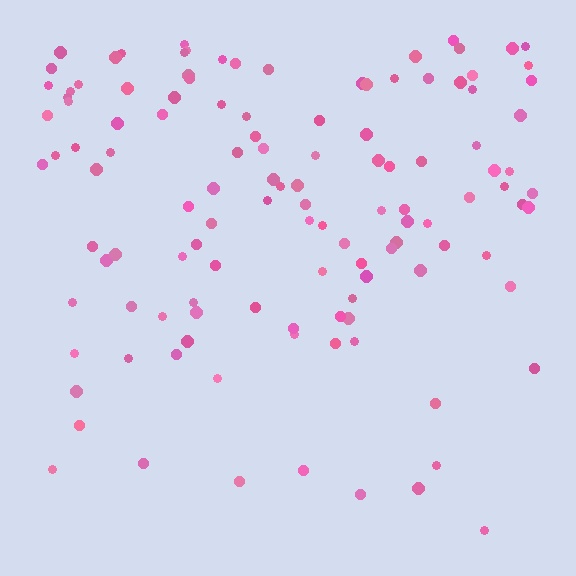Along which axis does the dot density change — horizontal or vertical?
Vertical.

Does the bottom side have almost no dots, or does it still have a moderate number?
Still a moderate number, just noticeably fewer than the top.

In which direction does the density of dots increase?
From bottom to top, with the top side densest.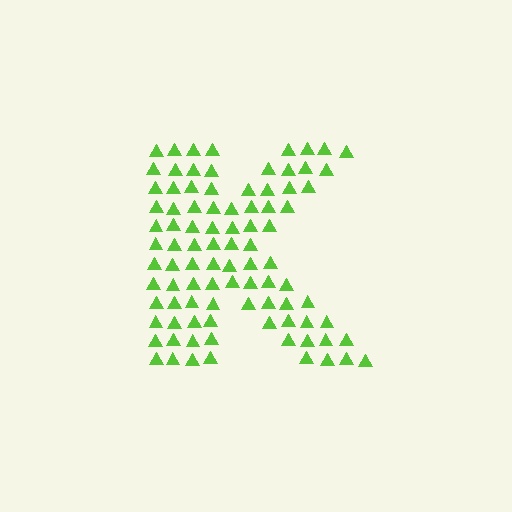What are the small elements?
The small elements are triangles.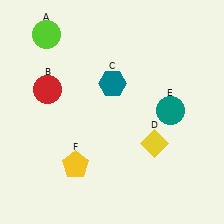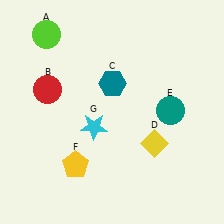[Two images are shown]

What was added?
A cyan star (G) was added in Image 2.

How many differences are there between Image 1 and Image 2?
There is 1 difference between the two images.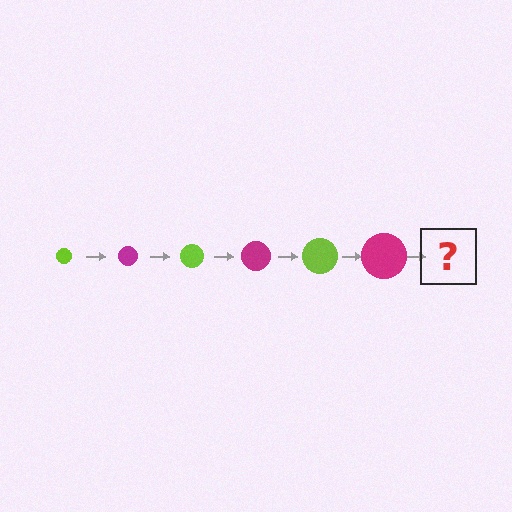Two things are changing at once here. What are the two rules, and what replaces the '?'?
The two rules are that the circle grows larger each step and the color cycles through lime and magenta. The '?' should be a lime circle, larger than the previous one.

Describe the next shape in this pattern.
It should be a lime circle, larger than the previous one.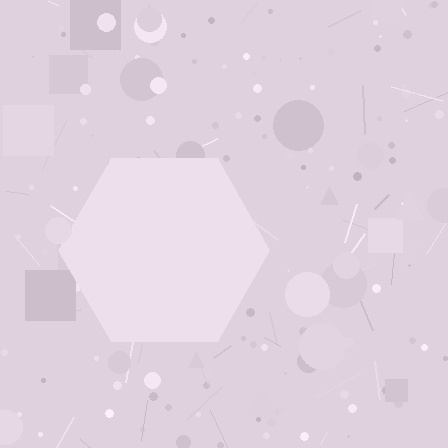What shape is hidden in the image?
A hexagon is hidden in the image.